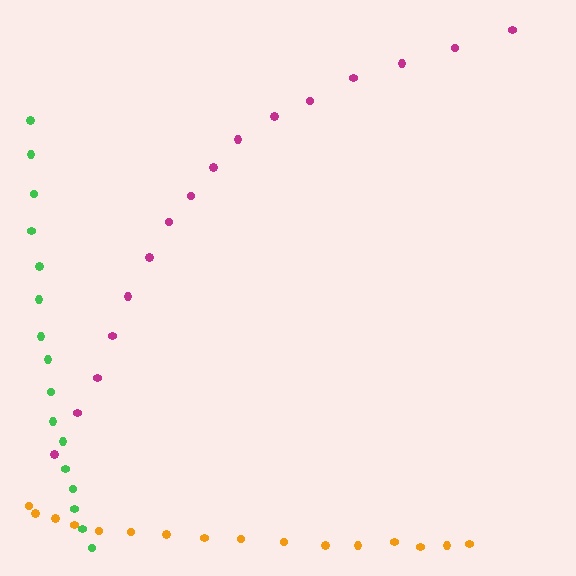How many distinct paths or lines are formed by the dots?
There are 3 distinct paths.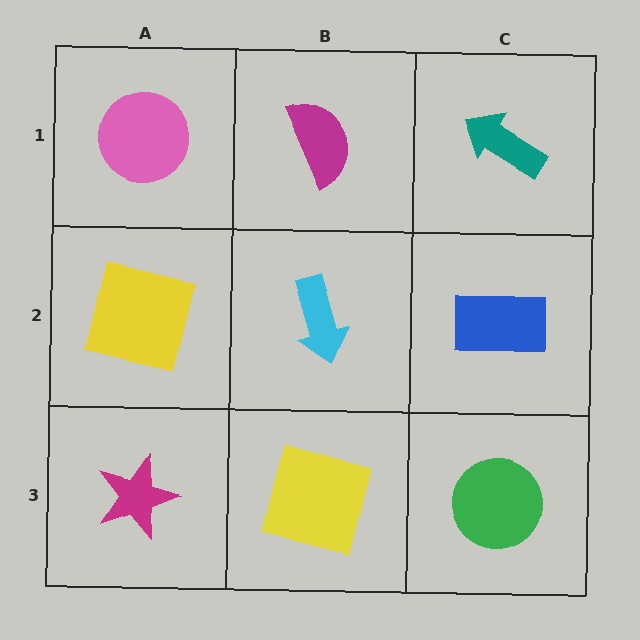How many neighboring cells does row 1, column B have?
3.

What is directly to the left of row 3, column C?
A yellow square.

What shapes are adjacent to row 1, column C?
A blue rectangle (row 2, column C), a magenta semicircle (row 1, column B).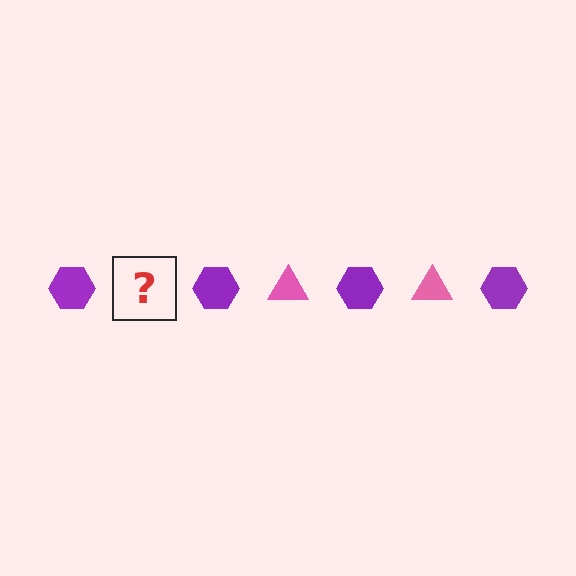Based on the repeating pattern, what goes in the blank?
The blank should be a pink triangle.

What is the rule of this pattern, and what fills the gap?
The rule is that the pattern alternates between purple hexagon and pink triangle. The gap should be filled with a pink triangle.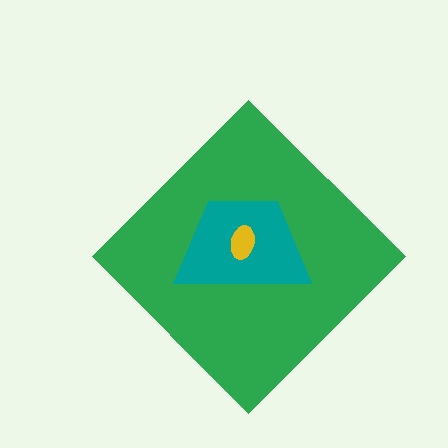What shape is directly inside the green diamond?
The teal trapezoid.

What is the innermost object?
The yellow ellipse.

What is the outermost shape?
The green diamond.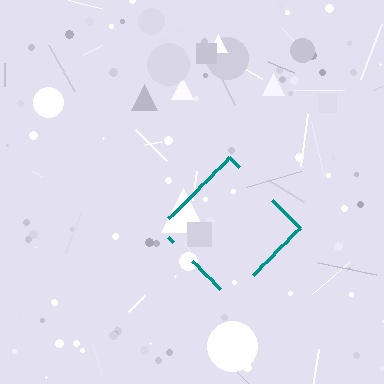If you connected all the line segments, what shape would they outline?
They would outline a diamond.